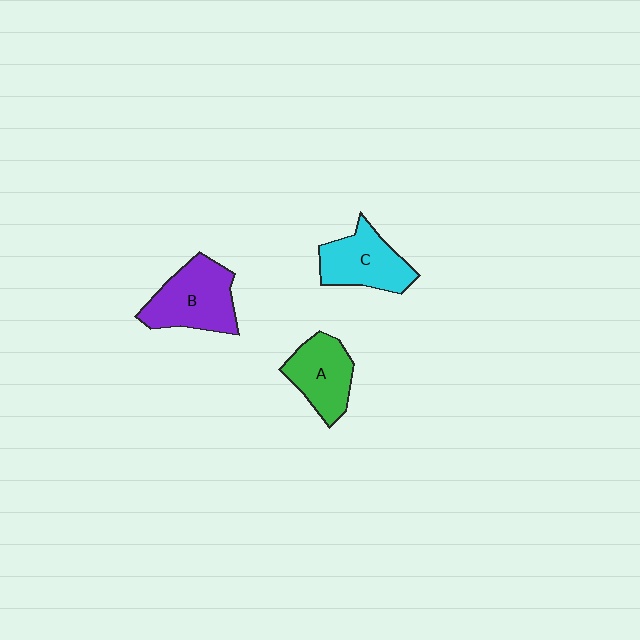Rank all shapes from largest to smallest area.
From largest to smallest: B (purple), C (cyan), A (green).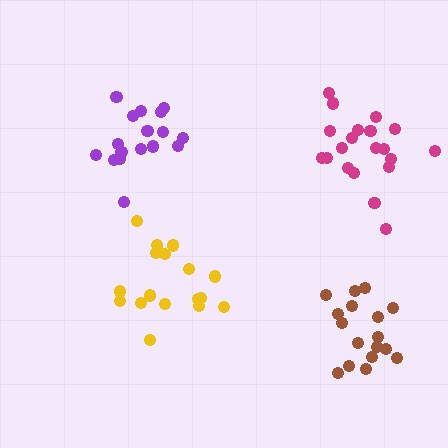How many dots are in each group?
Group 1: 18 dots, Group 2: 20 dots, Group 3: 17 dots, Group 4: 17 dots (72 total).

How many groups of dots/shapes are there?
There are 4 groups.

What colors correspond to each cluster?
The clusters are colored: yellow, magenta, purple, brown.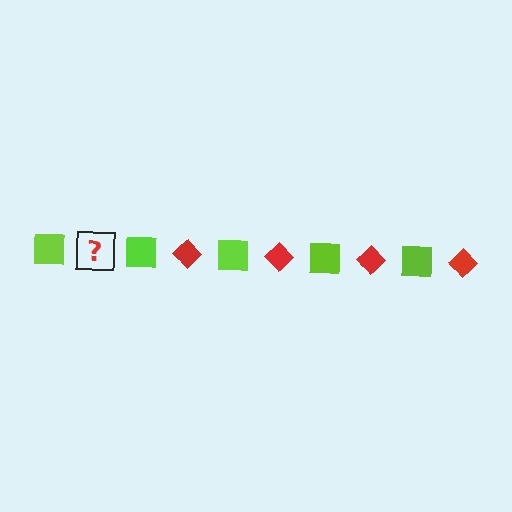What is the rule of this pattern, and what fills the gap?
The rule is that the pattern alternates between lime square and red diamond. The gap should be filled with a red diamond.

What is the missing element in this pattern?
The missing element is a red diamond.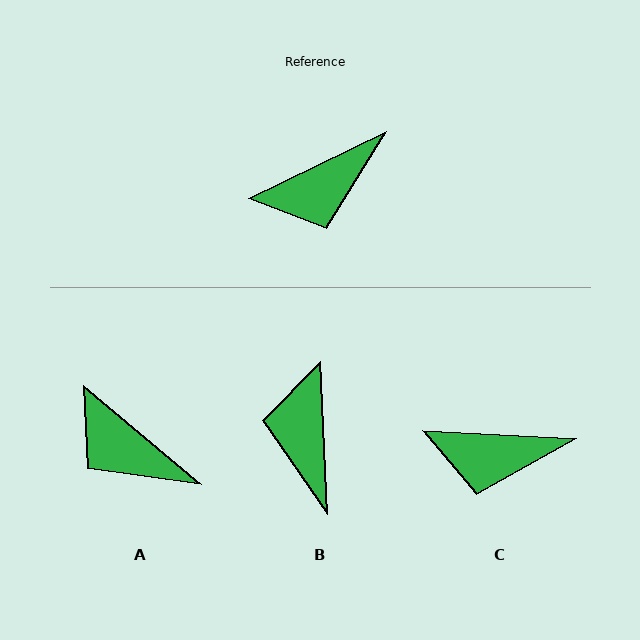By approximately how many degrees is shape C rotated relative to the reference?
Approximately 29 degrees clockwise.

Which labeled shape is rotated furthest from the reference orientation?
B, about 113 degrees away.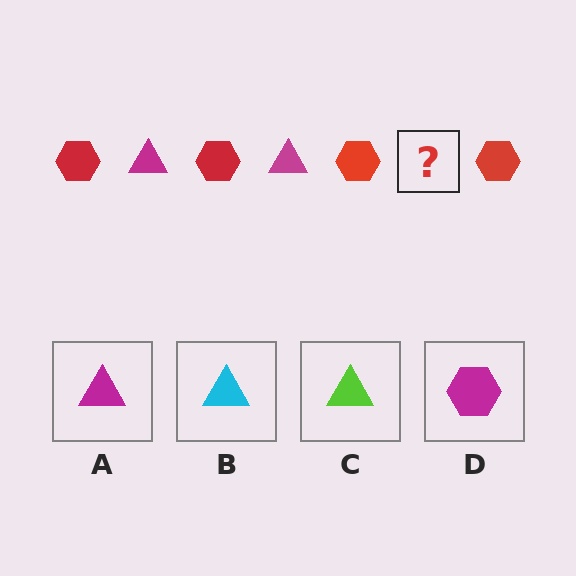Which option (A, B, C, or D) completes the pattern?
A.